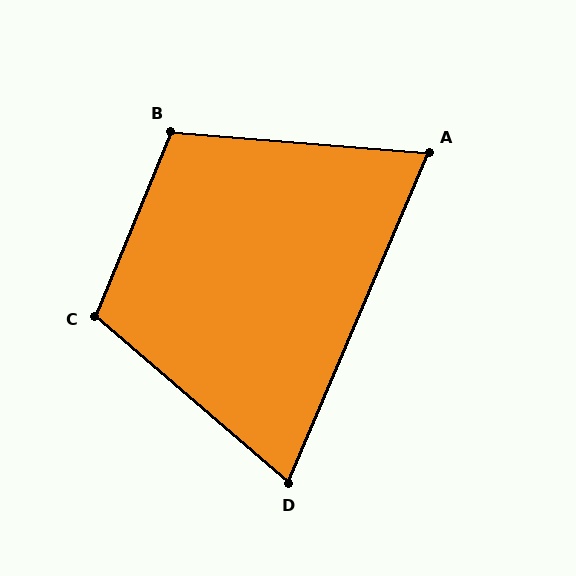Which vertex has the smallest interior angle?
A, at approximately 72 degrees.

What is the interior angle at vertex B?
Approximately 108 degrees (obtuse).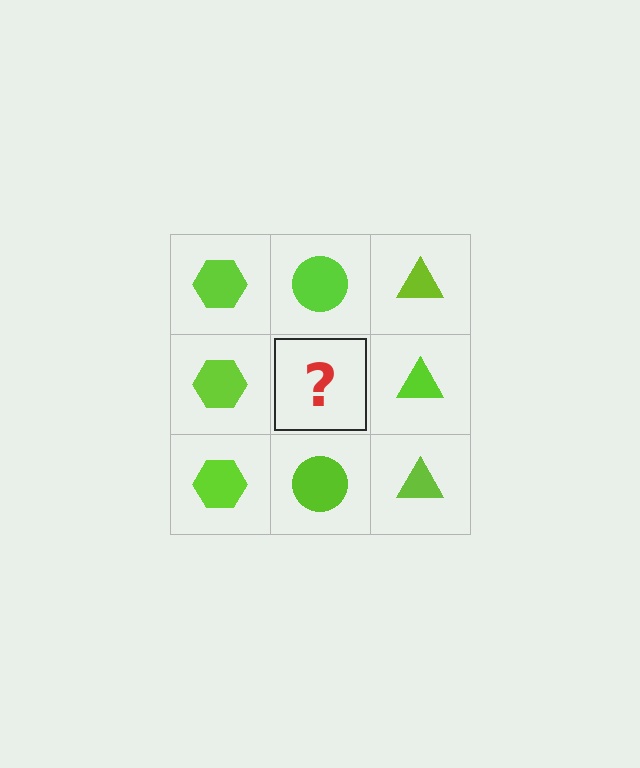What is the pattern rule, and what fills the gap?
The rule is that each column has a consistent shape. The gap should be filled with a lime circle.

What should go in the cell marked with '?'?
The missing cell should contain a lime circle.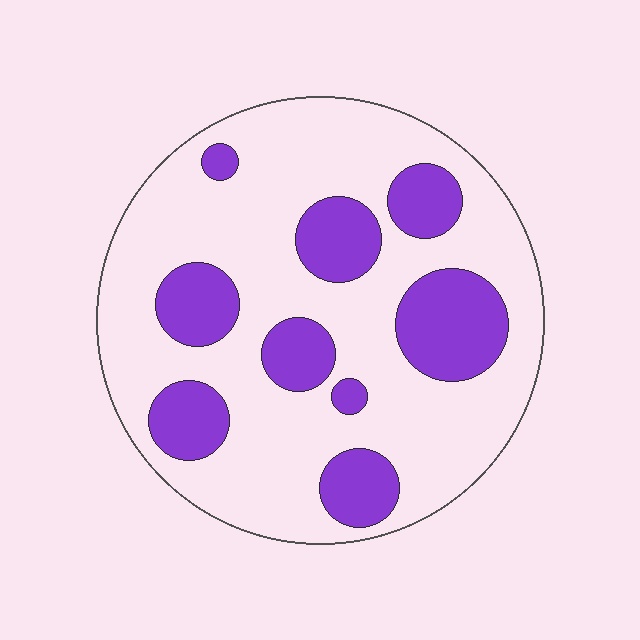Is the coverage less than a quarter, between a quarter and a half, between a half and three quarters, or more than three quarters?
Between a quarter and a half.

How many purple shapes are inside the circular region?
9.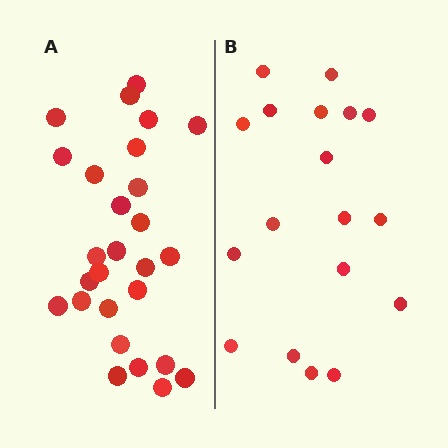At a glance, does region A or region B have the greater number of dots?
Region A (the left region) has more dots.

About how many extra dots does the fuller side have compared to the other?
Region A has roughly 8 or so more dots than region B.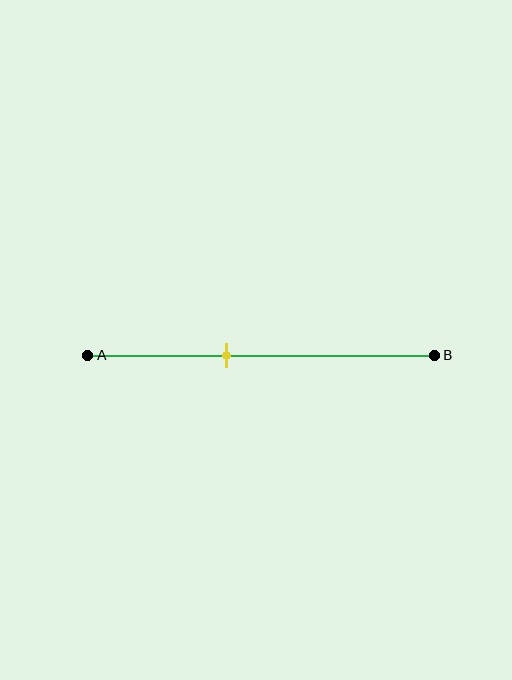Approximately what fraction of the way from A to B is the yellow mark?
The yellow mark is approximately 40% of the way from A to B.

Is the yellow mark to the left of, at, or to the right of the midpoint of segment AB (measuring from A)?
The yellow mark is to the left of the midpoint of segment AB.